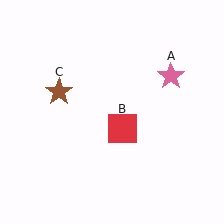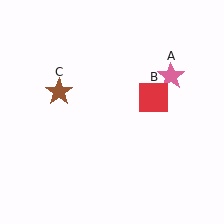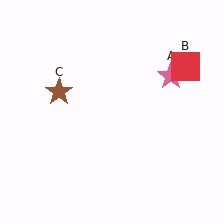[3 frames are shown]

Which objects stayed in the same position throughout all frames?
Pink star (object A) and brown star (object C) remained stationary.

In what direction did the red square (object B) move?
The red square (object B) moved up and to the right.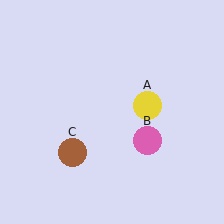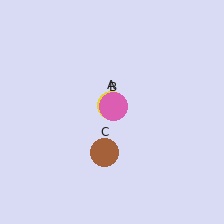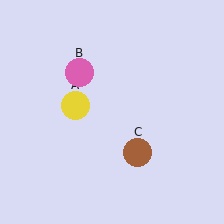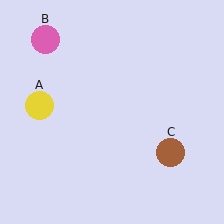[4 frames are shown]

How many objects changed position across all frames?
3 objects changed position: yellow circle (object A), pink circle (object B), brown circle (object C).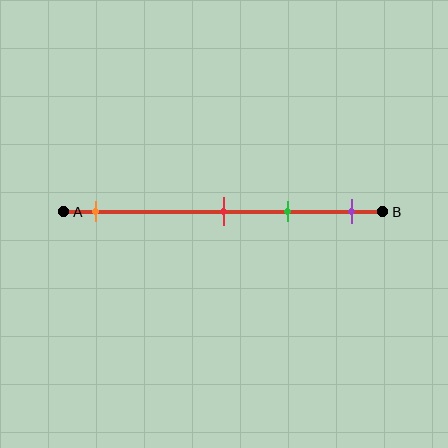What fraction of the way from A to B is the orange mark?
The orange mark is approximately 10% (0.1) of the way from A to B.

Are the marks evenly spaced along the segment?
No, the marks are not evenly spaced.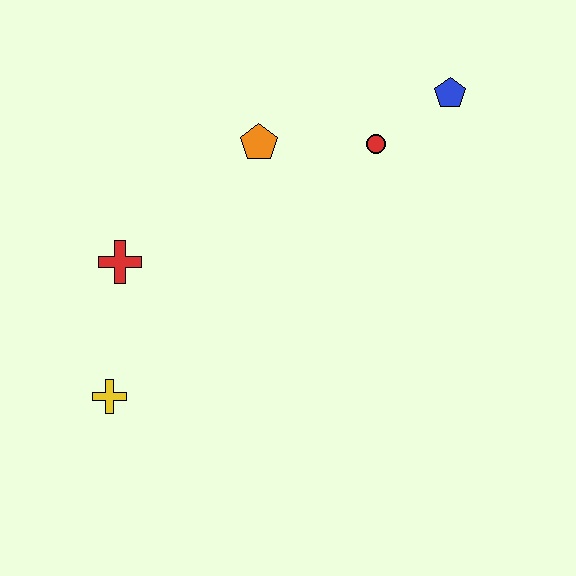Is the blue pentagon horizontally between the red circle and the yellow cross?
No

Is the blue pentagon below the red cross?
No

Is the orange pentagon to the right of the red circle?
No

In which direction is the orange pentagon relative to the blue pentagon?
The orange pentagon is to the left of the blue pentagon.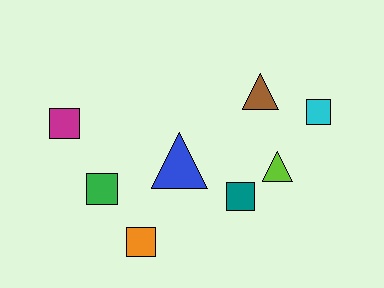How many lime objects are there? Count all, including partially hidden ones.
There is 1 lime object.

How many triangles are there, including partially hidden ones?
There are 3 triangles.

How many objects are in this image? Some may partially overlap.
There are 8 objects.